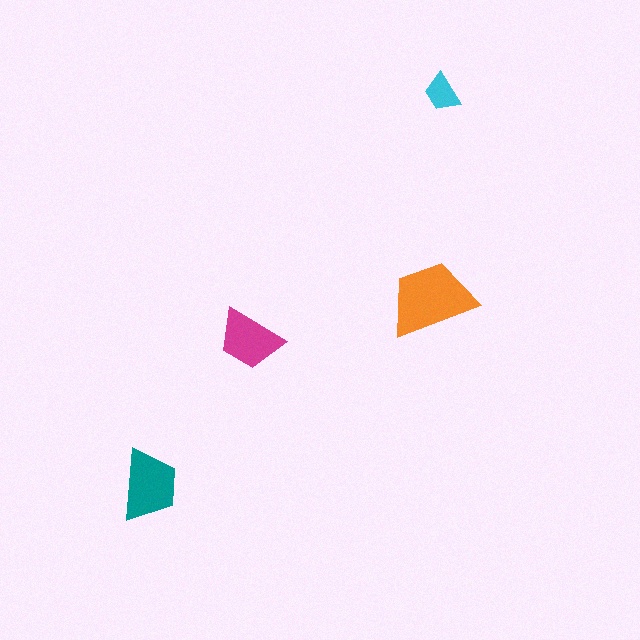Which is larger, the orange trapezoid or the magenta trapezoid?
The orange one.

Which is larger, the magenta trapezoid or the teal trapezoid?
The teal one.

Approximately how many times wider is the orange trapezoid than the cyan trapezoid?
About 2.5 times wider.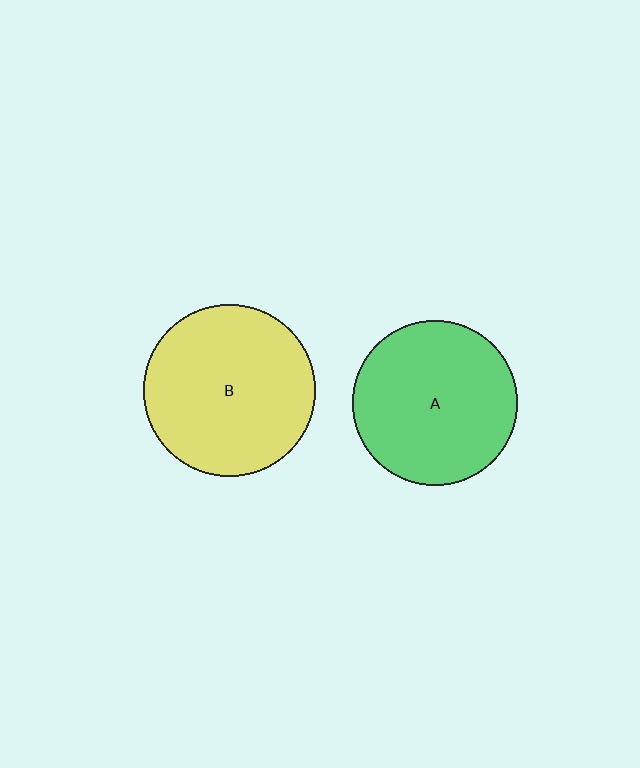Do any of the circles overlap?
No, none of the circles overlap.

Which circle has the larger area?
Circle B (yellow).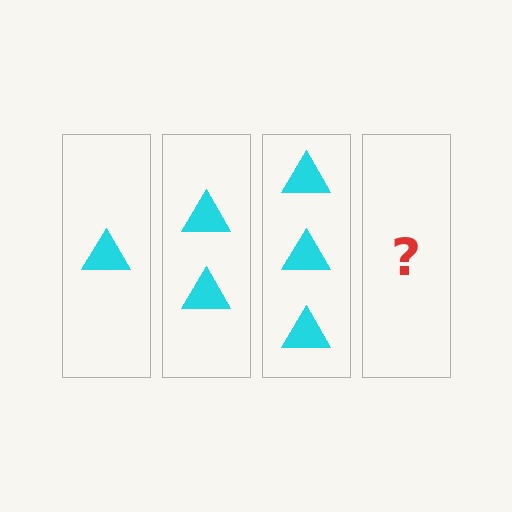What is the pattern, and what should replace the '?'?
The pattern is that each step adds one more triangle. The '?' should be 4 triangles.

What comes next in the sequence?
The next element should be 4 triangles.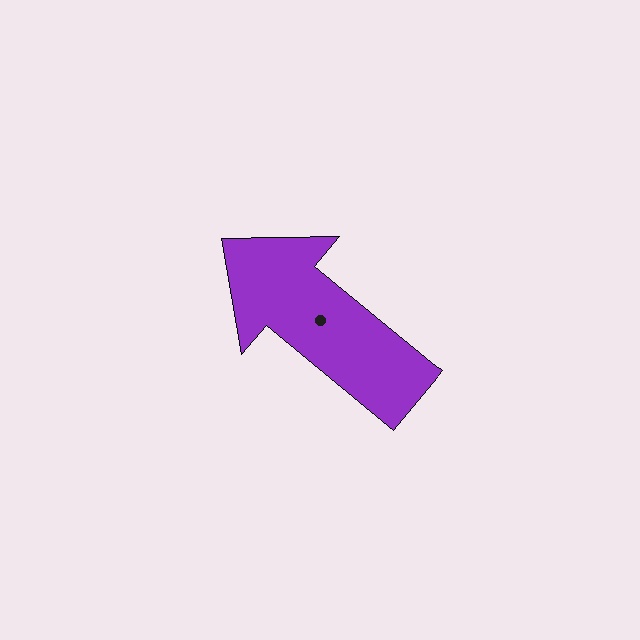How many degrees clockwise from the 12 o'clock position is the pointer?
Approximately 310 degrees.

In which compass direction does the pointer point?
Northwest.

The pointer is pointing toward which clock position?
Roughly 10 o'clock.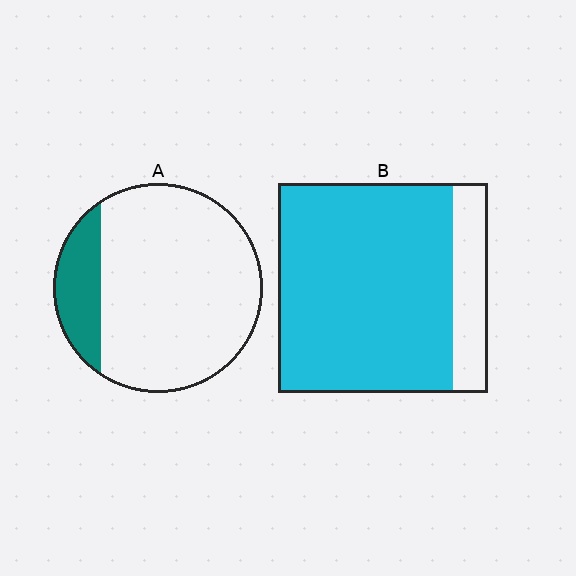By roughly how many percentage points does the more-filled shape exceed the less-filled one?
By roughly 65 percentage points (B over A).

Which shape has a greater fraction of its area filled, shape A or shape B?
Shape B.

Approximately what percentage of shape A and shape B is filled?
A is approximately 15% and B is approximately 85%.